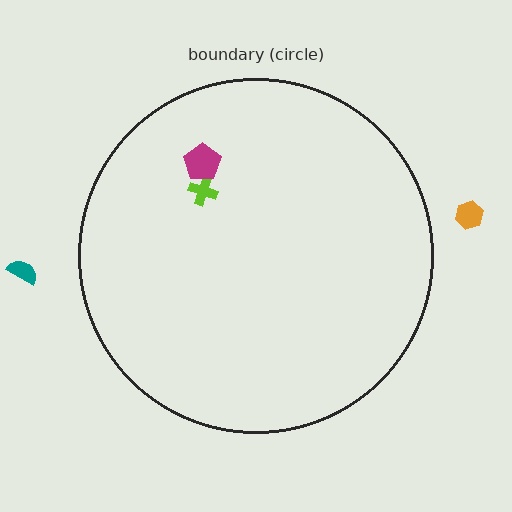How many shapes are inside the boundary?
2 inside, 2 outside.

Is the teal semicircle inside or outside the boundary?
Outside.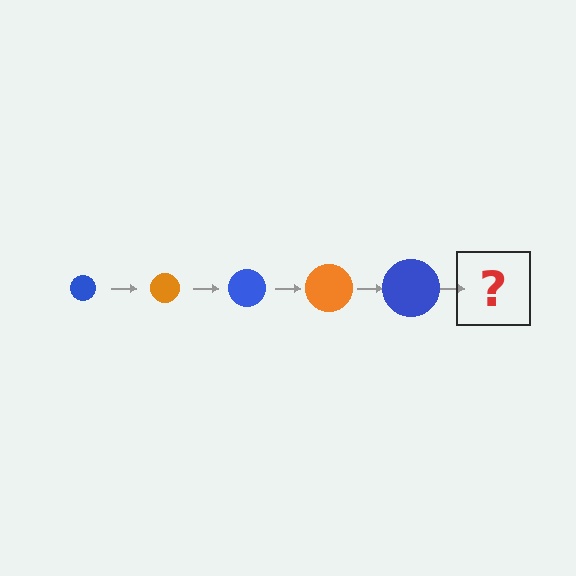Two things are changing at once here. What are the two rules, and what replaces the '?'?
The two rules are that the circle grows larger each step and the color cycles through blue and orange. The '?' should be an orange circle, larger than the previous one.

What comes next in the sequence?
The next element should be an orange circle, larger than the previous one.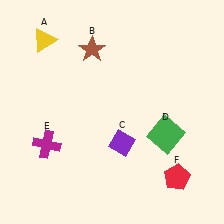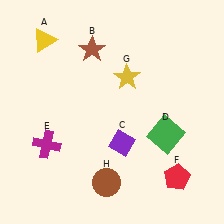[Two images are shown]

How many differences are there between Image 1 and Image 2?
There are 2 differences between the two images.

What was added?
A yellow star (G), a brown circle (H) were added in Image 2.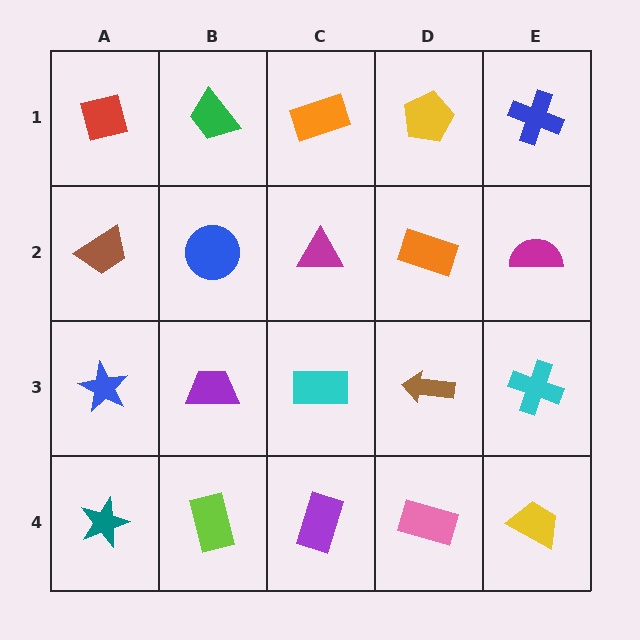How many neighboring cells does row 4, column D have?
3.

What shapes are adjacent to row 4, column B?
A purple trapezoid (row 3, column B), a teal star (row 4, column A), a purple rectangle (row 4, column C).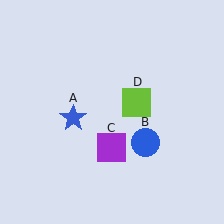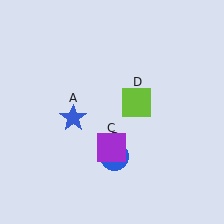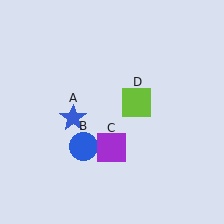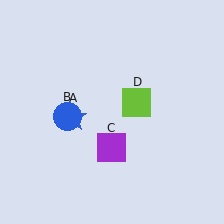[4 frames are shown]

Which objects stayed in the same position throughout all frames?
Blue star (object A) and purple square (object C) and lime square (object D) remained stationary.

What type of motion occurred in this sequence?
The blue circle (object B) rotated clockwise around the center of the scene.